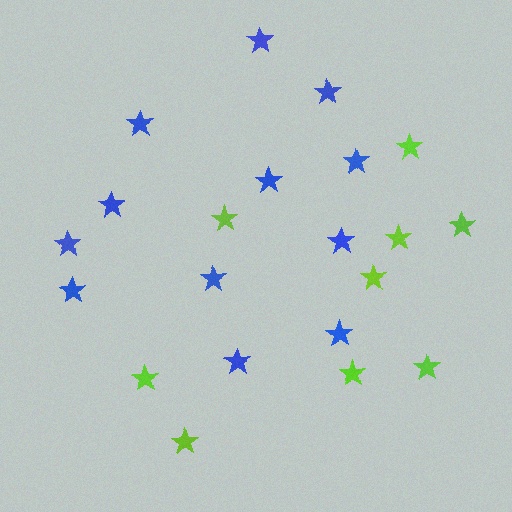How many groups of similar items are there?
There are 2 groups: one group of blue stars (12) and one group of lime stars (9).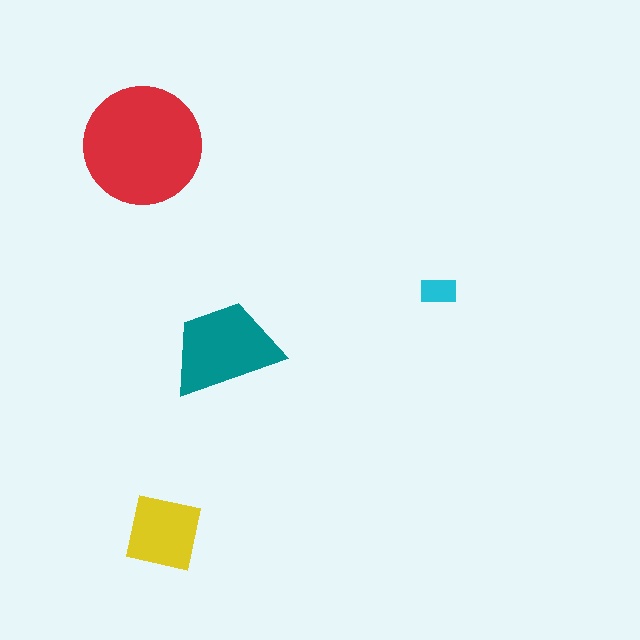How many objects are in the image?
There are 4 objects in the image.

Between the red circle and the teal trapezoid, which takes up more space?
The red circle.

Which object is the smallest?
The cyan rectangle.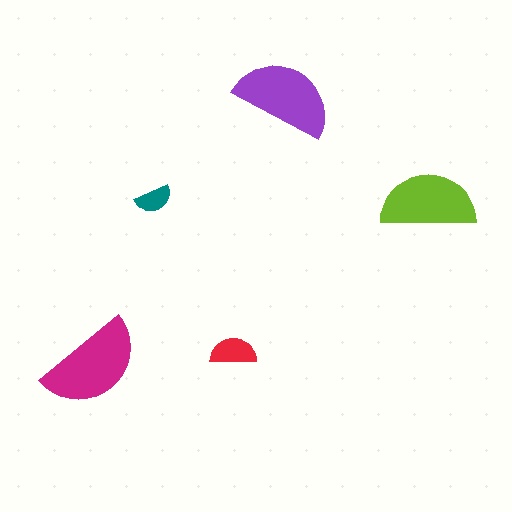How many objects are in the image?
There are 5 objects in the image.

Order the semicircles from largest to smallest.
the magenta one, the purple one, the lime one, the red one, the teal one.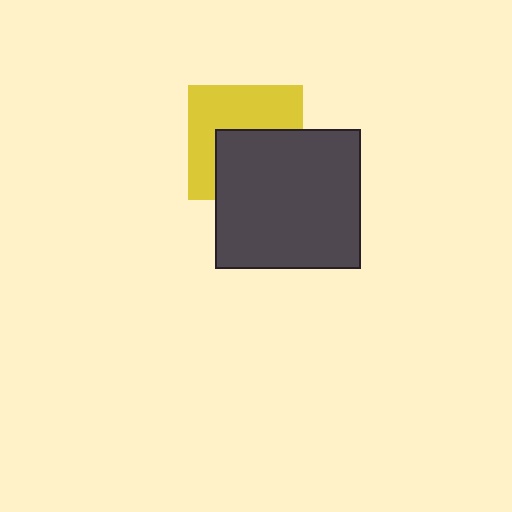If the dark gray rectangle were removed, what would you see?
You would see the complete yellow square.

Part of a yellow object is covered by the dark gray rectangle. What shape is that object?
It is a square.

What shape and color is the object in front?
The object in front is a dark gray rectangle.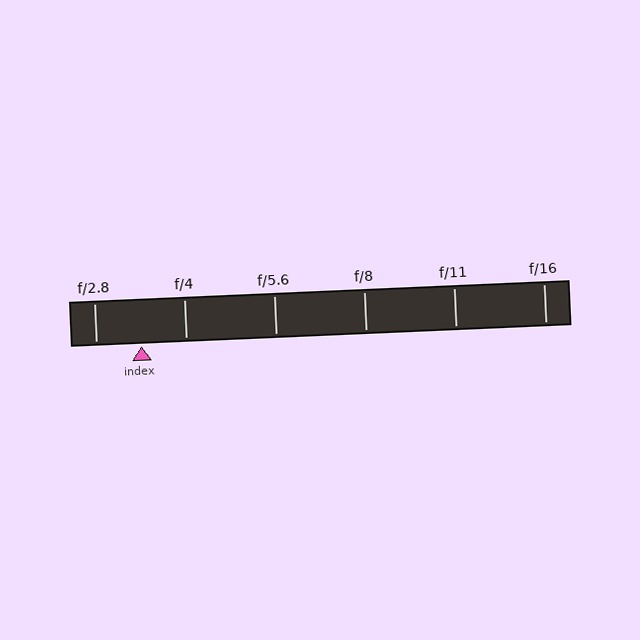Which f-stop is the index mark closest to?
The index mark is closest to f/4.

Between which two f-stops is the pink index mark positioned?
The index mark is between f/2.8 and f/4.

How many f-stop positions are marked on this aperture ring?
There are 6 f-stop positions marked.